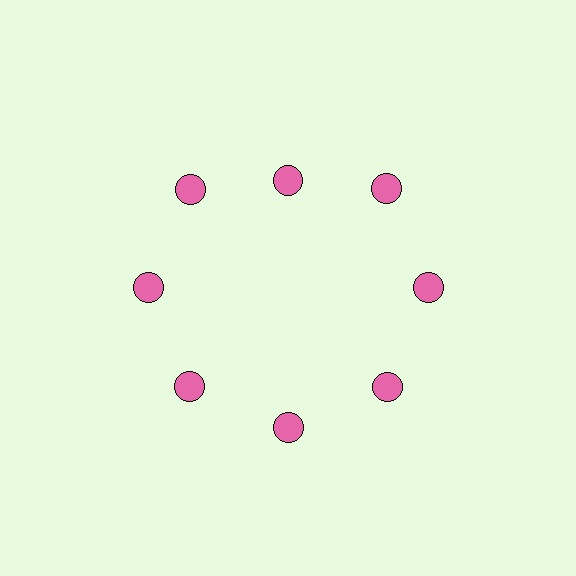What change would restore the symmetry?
The symmetry would be restored by moving it outward, back onto the ring so that all 8 circles sit at equal angles and equal distance from the center.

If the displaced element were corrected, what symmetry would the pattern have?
It would have 8-fold rotational symmetry — the pattern would map onto itself every 45 degrees.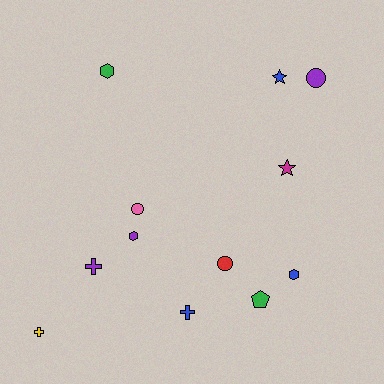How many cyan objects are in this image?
There are no cyan objects.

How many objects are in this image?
There are 12 objects.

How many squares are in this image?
There are no squares.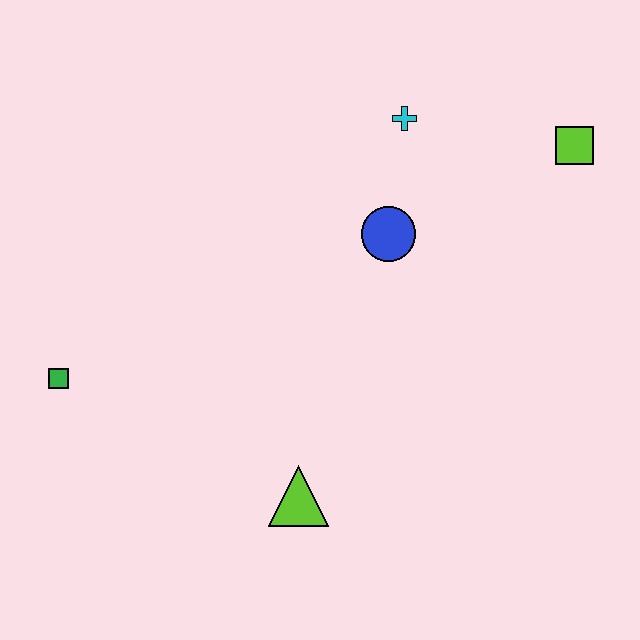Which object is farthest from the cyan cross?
The green square is farthest from the cyan cross.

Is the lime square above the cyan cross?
No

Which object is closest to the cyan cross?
The blue circle is closest to the cyan cross.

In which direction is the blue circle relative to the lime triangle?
The blue circle is above the lime triangle.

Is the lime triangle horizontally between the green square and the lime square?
Yes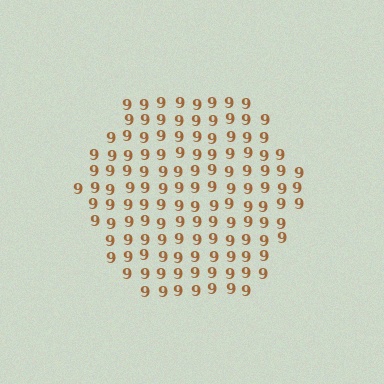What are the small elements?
The small elements are digit 9's.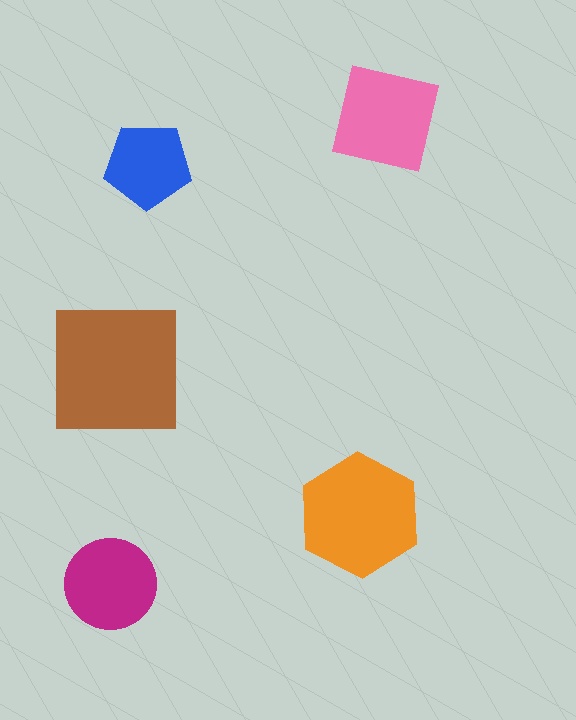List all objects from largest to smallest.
The brown square, the orange hexagon, the pink square, the magenta circle, the blue pentagon.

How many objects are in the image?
There are 5 objects in the image.